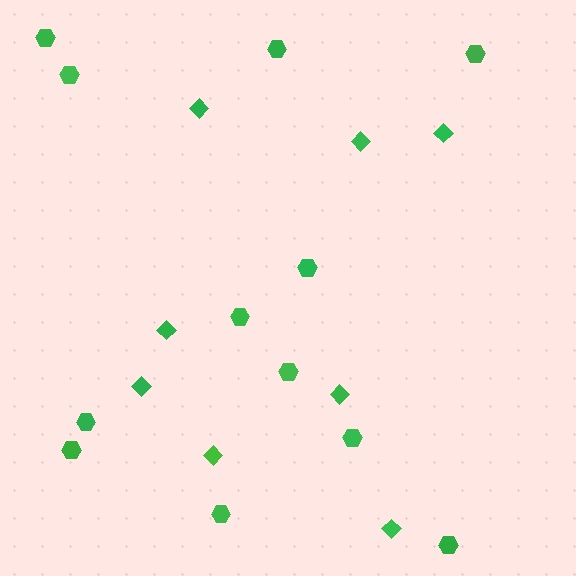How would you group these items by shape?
There are 2 groups: one group of hexagons (12) and one group of diamonds (8).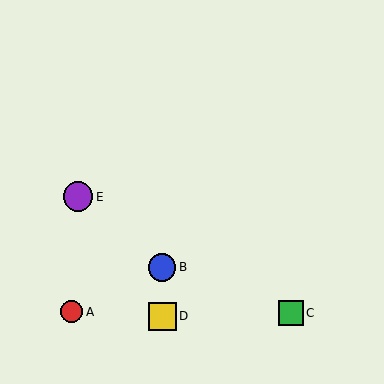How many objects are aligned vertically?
2 objects (B, D) are aligned vertically.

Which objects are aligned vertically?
Objects B, D are aligned vertically.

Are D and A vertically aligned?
No, D is at x≈162 and A is at x≈72.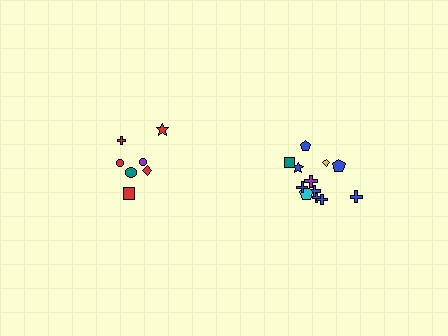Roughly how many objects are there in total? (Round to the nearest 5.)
Roughly 20 objects in total.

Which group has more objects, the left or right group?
The right group.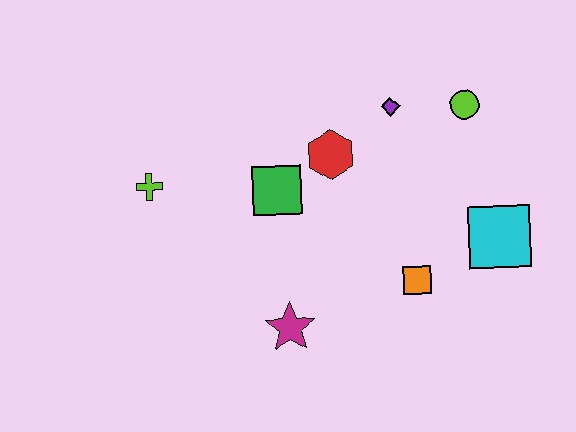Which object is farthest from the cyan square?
The lime cross is farthest from the cyan square.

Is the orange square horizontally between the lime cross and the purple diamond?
No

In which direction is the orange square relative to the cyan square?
The orange square is to the left of the cyan square.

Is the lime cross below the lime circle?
Yes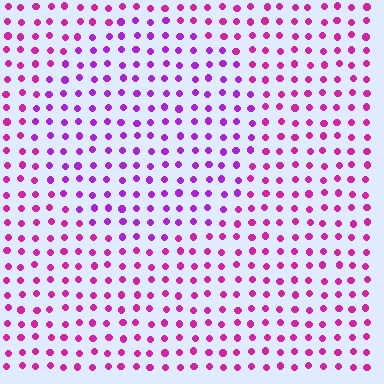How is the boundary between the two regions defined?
The boundary is defined purely by a slight shift in hue (about 29 degrees). Spacing, size, and orientation are identical on both sides.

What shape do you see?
I see a circle.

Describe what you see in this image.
The image is filled with small magenta elements in a uniform arrangement. A circle-shaped region is visible where the elements are tinted to a slightly different hue, forming a subtle color boundary.